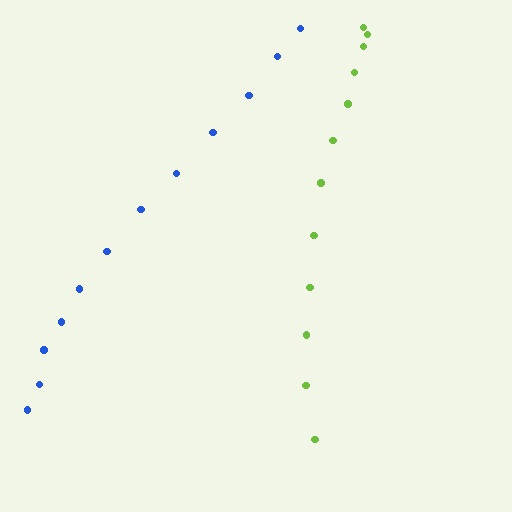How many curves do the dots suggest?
There are 2 distinct paths.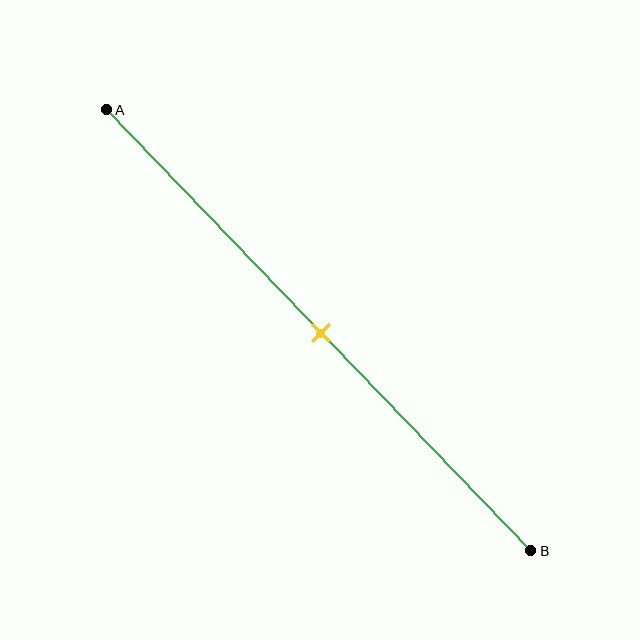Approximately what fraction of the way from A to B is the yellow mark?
The yellow mark is approximately 50% of the way from A to B.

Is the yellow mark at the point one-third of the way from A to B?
No, the mark is at about 50% from A, not at the 33% one-third point.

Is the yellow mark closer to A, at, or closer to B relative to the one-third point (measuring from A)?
The yellow mark is closer to point B than the one-third point of segment AB.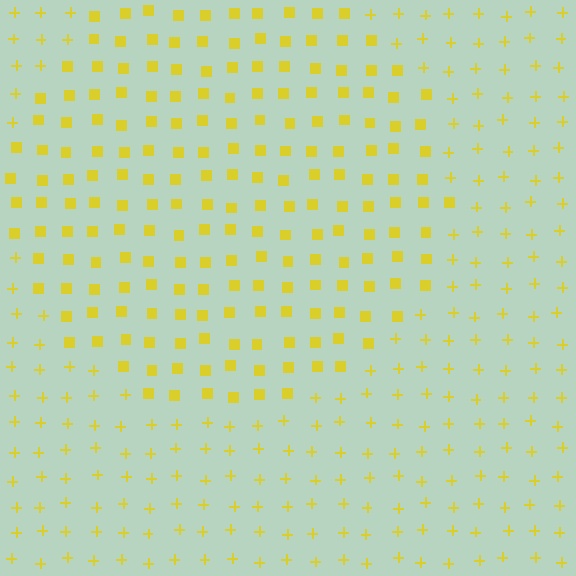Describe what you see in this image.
The image is filled with small yellow elements arranged in a uniform grid. A circle-shaped region contains squares, while the surrounding area contains plus signs. The boundary is defined purely by the change in element shape.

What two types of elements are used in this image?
The image uses squares inside the circle region and plus signs outside it.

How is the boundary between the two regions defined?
The boundary is defined by a change in element shape: squares inside vs. plus signs outside. All elements share the same color and spacing.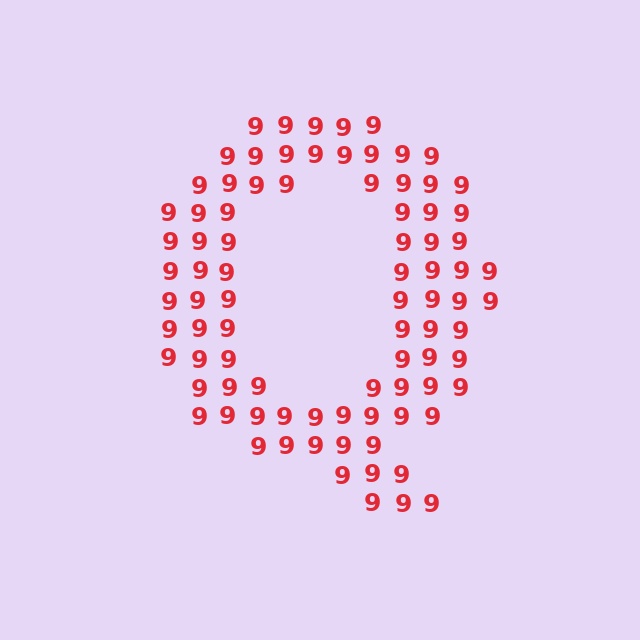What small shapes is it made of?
It is made of small digit 9's.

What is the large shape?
The large shape is the letter Q.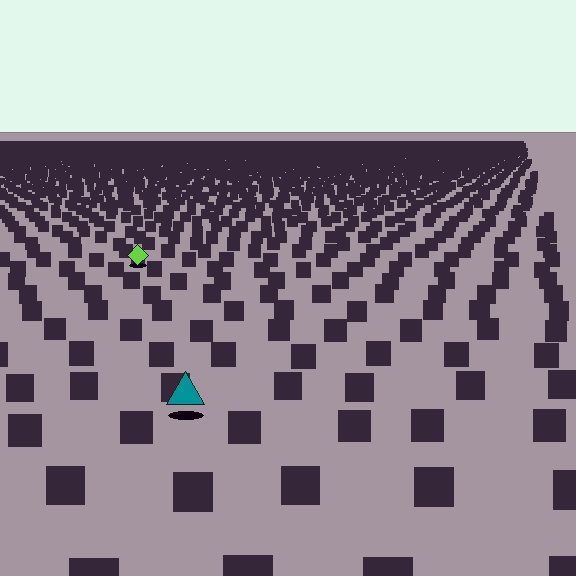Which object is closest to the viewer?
The teal triangle is closest. The texture marks near it are larger and more spread out.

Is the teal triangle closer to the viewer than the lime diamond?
Yes. The teal triangle is closer — you can tell from the texture gradient: the ground texture is coarser near it.